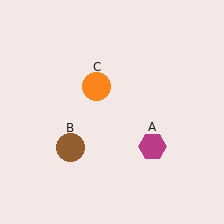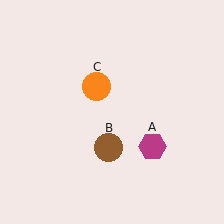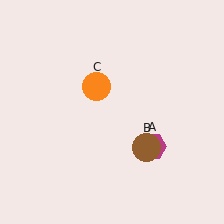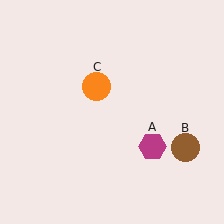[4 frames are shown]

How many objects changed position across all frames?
1 object changed position: brown circle (object B).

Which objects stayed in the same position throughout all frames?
Magenta hexagon (object A) and orange circle (object C) remained stationary.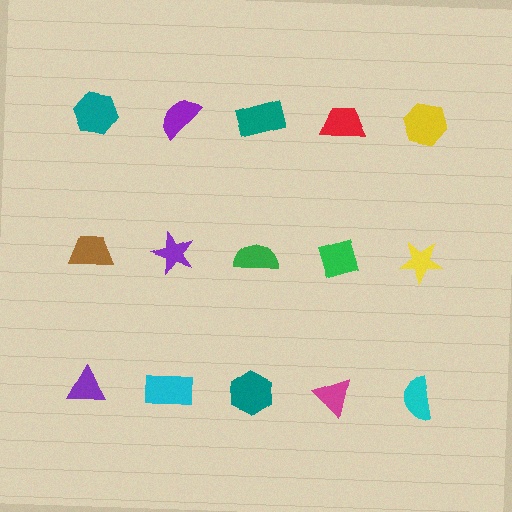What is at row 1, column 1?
A teal hexagon.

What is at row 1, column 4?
A red trapezoid.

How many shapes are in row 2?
5 shapes.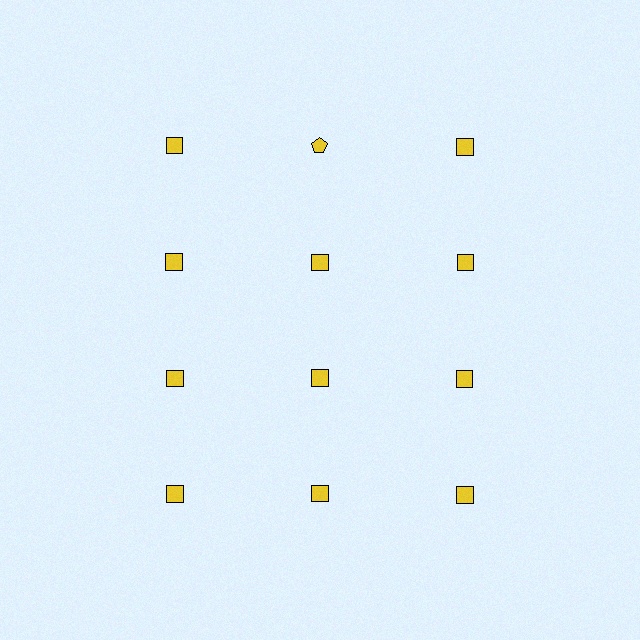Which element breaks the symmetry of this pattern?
The yellow pentagon in the top row, second from left column breaks the symmetry. All other shapes are yellow squares.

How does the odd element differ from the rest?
It has a different shape: pentagon instead of square.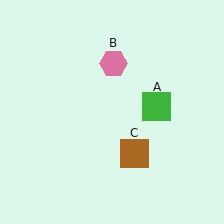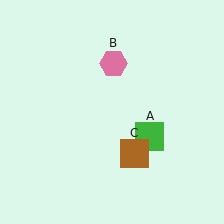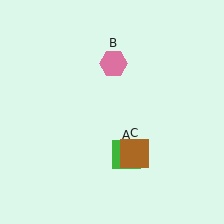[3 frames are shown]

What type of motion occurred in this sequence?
The green square (object A) rotated clockwise around the center of the scene.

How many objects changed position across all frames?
1 object changed position: green square (object A).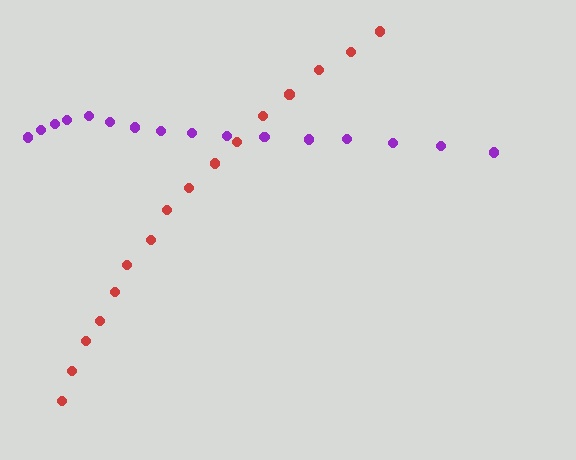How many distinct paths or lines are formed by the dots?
There are 2 distinct paths.